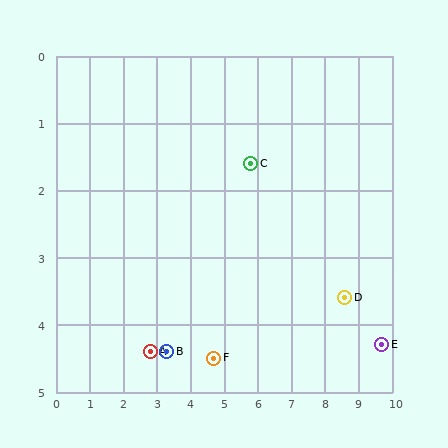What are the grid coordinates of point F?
Point F is at approximately (4.7, 4.5).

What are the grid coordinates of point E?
Point E is at approximately (9.7, 4.3).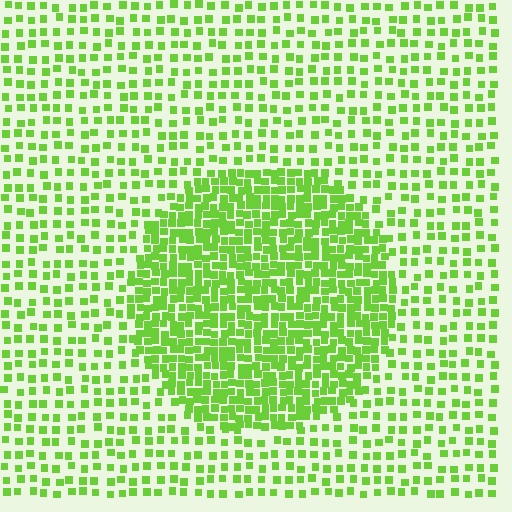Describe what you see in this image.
The image contains small lime elements arranged at two different densities. A circle-shaped region is visible where the elements are more densely packed than the surrounding area.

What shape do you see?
I see a circle.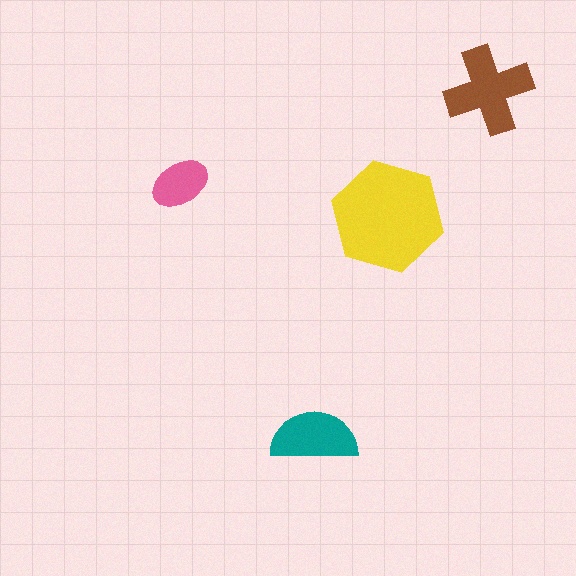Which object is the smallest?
The pink ellipse.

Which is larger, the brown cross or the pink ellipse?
The brown cross.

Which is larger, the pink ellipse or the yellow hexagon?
The yellow hexagon.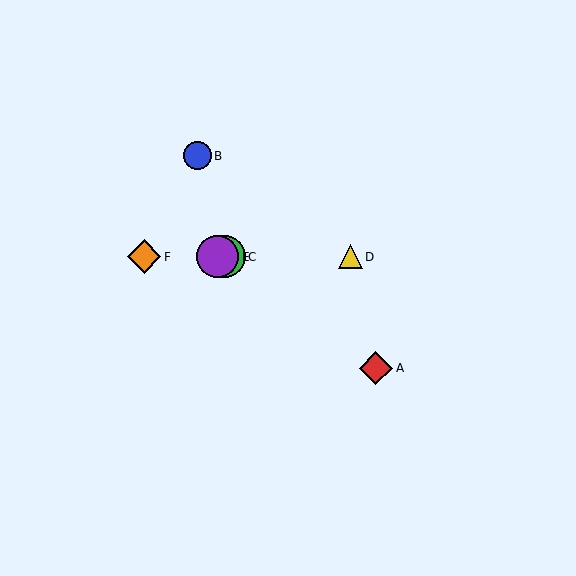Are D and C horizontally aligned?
Yes, both are at y≈257.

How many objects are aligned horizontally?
4 objects (C, D, E, F) are aligned horizontally.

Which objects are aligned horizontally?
Objects C, D, E, F are aligned horizontally.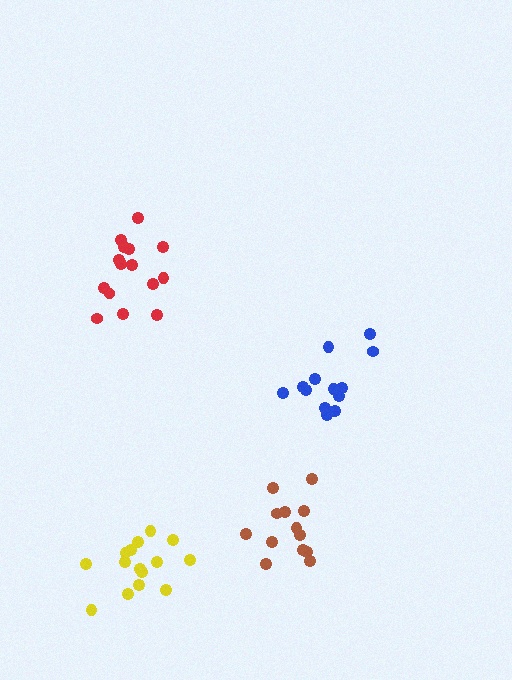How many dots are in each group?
Group 1: 15 dots, Group 2: 15 dots, Group 3: 13 dots, Group 4: 13 dots (56 total).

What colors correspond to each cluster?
The clusters are colored: yellow, red, brown, blue.